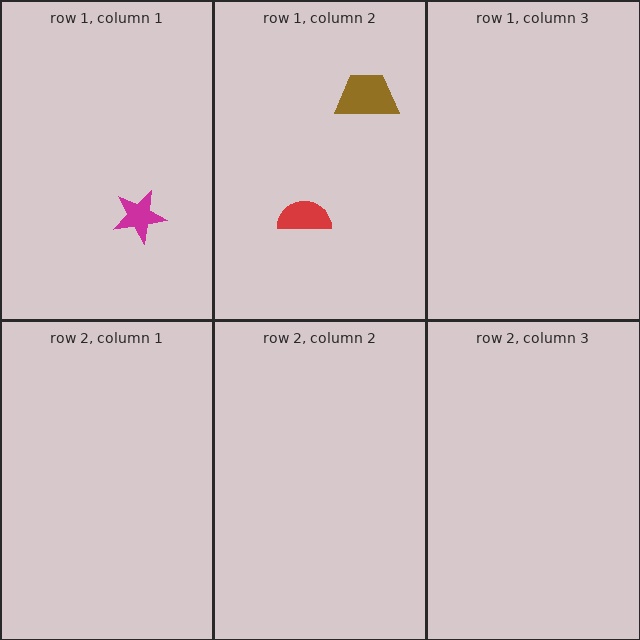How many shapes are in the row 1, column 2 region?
2.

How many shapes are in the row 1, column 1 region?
1.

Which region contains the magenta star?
The row 1, column 1 region.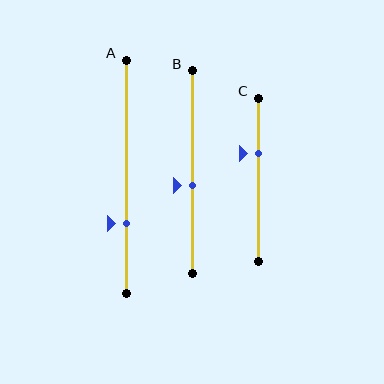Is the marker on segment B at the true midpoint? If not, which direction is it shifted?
No, the marker on segment B is shifted downward by about 7% of the segment length.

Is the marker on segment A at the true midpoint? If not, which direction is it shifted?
No, the marker on segment A is shifted downward by about 20% of the segment length.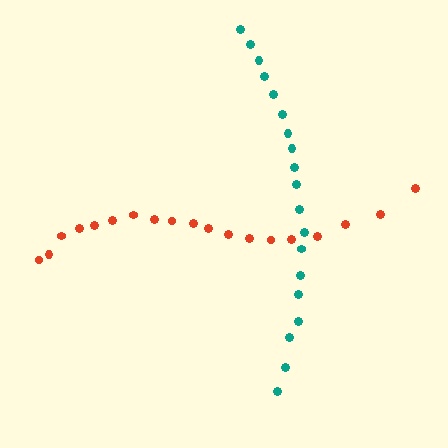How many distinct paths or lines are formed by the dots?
There are 2 distinct paths.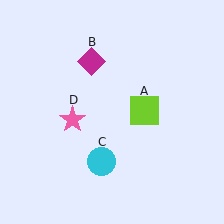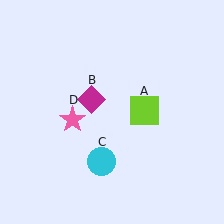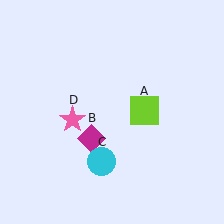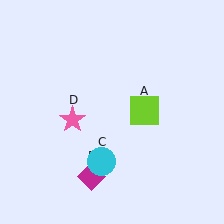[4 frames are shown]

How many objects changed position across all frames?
1 object changed position: magenta diamond (object B).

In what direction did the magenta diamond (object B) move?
The magenta diamond (object B) moved down.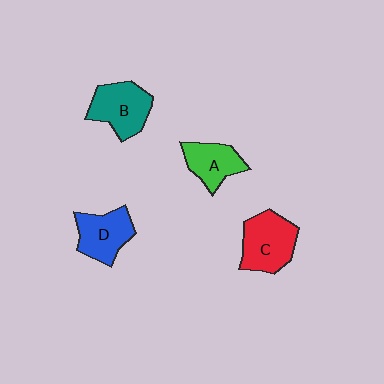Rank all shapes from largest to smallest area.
From largest to smallest: C (red), B (teal), D (blue), A (green).